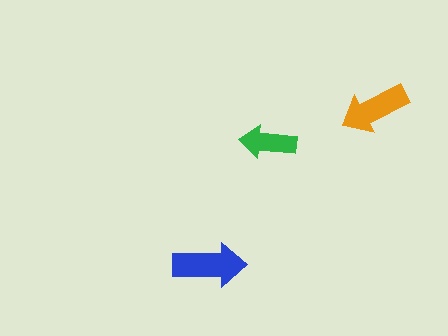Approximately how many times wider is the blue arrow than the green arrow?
About 1.5 times wider.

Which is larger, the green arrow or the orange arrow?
The orange one.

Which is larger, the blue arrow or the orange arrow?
The blue one.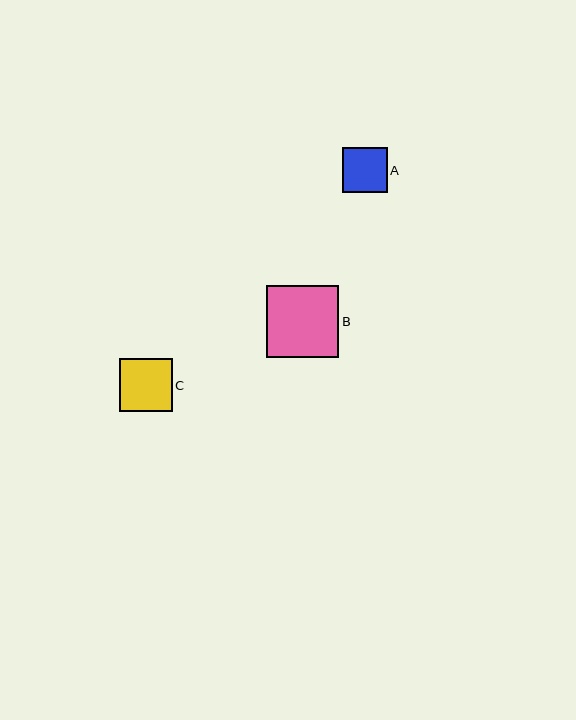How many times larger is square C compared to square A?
Square C is approximately 1.2 times the size of square A.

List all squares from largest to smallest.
From largest to smallest: B, C, A.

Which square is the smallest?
Square A is the smallest with a size of approximately 45 pixels.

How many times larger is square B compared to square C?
Square B is approximately 1.4 times the size of square C.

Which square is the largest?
Square B is the largest with a size of approximately 72 pixels.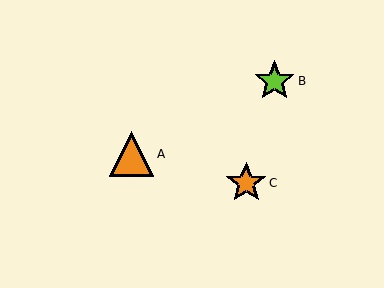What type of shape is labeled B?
Shape B is a lime star.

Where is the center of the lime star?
The center of the lime star is at (274, 81).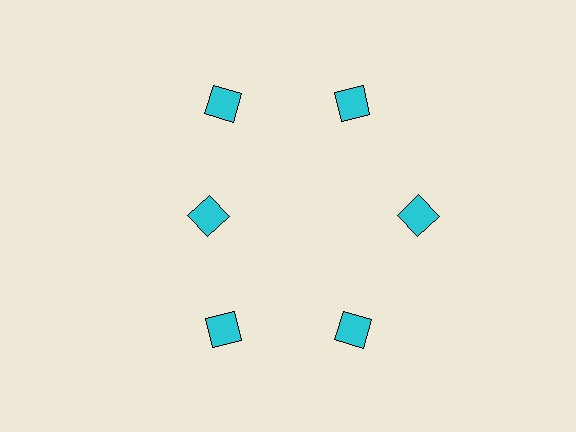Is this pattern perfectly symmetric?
No. The 6 cyan diamonds are arranged in a ring, but one element near the 9 o'clock position is pulled inward toward the center, breaking the 6-fold rotational symmetry.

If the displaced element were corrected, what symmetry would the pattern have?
It would have 6-fold rotational symmetry — the pattern would map onto itself every 60 degrees.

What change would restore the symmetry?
The symmetry would be restored by moving it outward, back onto the ring so that all 6 diamonds sit at equal angles and equal distance from the center.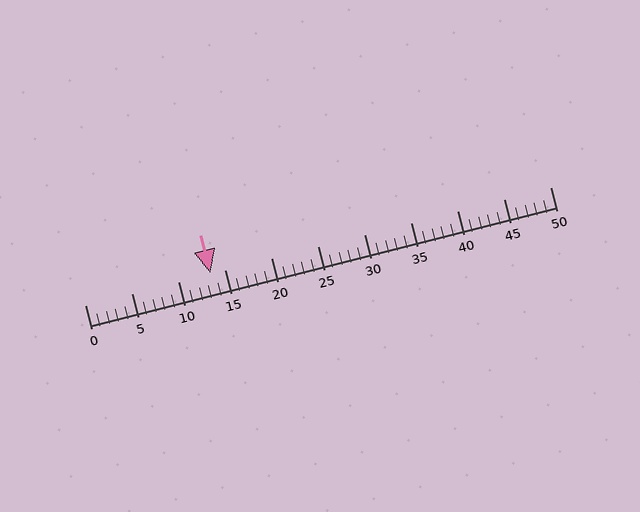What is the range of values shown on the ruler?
The ruler shows values from 0 to 50.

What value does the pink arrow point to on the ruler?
The pink arrow points to approximately 14.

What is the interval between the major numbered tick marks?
The major tick marks are spaced 5 units apart.